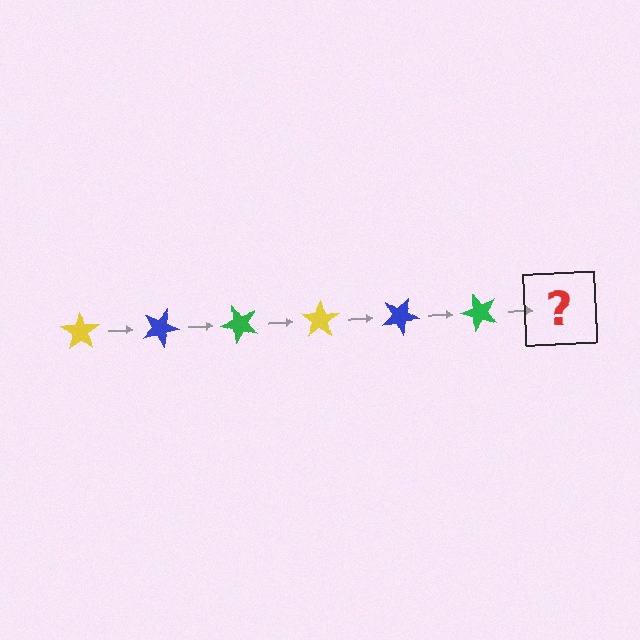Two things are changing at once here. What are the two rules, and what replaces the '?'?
The two rules are that it rotates 25 degrees each step and the color cycles through yellow, blue, and green. The '?' should be a yellow star, rotated 150 degrees from the start.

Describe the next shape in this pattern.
It should be a yellow star, rotated 150 degrees from the start.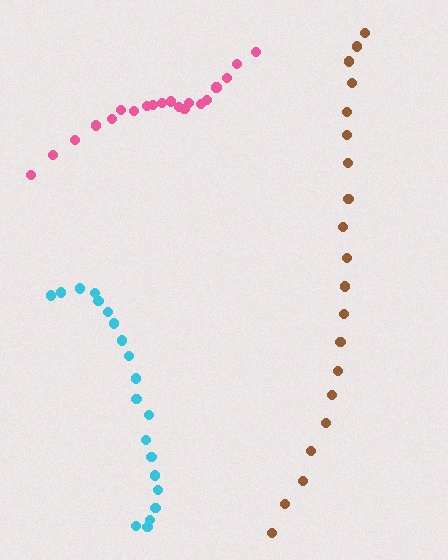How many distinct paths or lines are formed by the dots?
There are 3 distinct paths.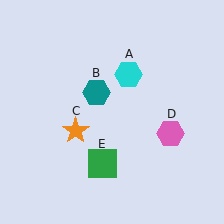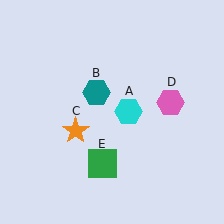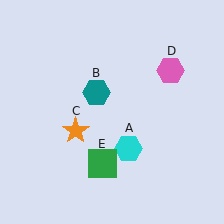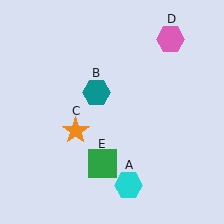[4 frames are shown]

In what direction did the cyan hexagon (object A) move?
The cyan hexagon (object A) moved down.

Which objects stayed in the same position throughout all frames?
Teal hexagon (object B) and orange star (object C) and green square (object E) remained stationary.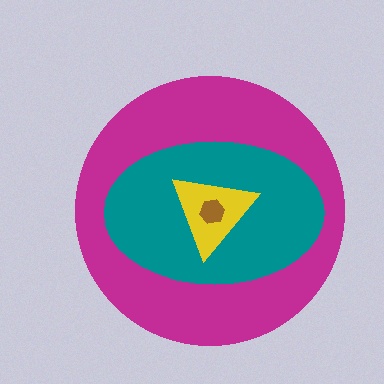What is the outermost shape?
The magenta circle.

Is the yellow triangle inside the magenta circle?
Yes.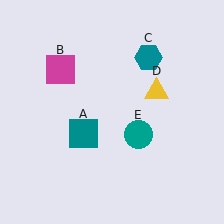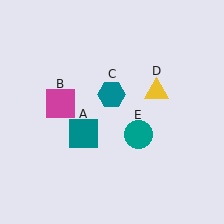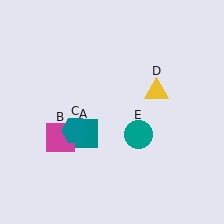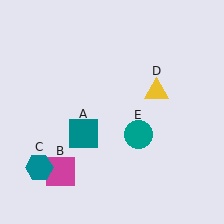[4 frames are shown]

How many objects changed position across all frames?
2 objects changed position: magenta square (object B), teal hexagon (object C).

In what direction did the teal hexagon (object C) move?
The teal hexagon (object C) moved down and to the left.